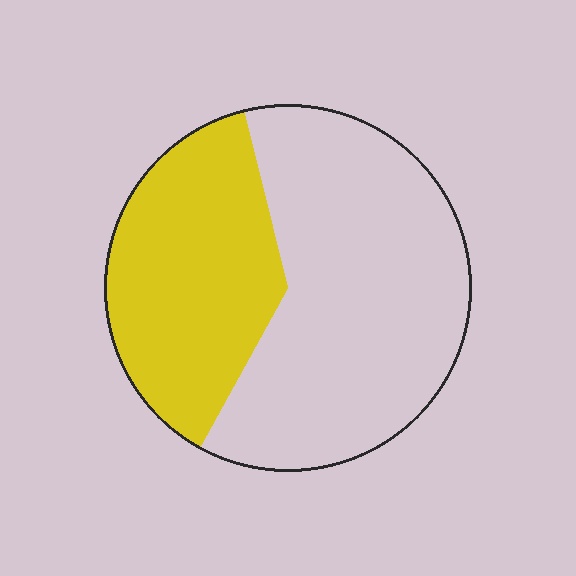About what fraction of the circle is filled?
About three eighths (3/8).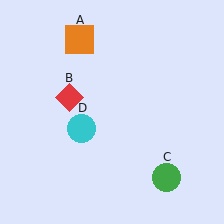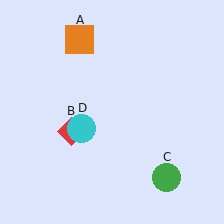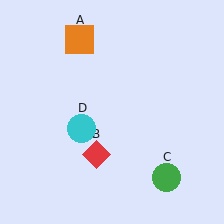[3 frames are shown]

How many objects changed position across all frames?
1 object changed position: red diamond (object B).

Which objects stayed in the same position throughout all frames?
Orange square (object A) and green circle (object C) and cyan circle (object D) remained stationary.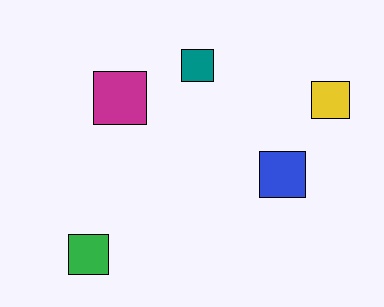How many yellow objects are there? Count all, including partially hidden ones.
There is 1 yellow object.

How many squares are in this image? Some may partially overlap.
There are 5 squares.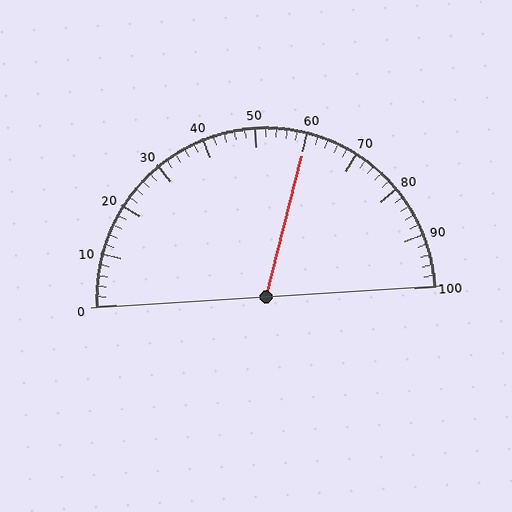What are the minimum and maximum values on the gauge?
The gauge ranges from 0 to 100.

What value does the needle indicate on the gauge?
The needle indicates approximately 60.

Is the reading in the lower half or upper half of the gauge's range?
The reading is in the upper half of the range (0 to 100).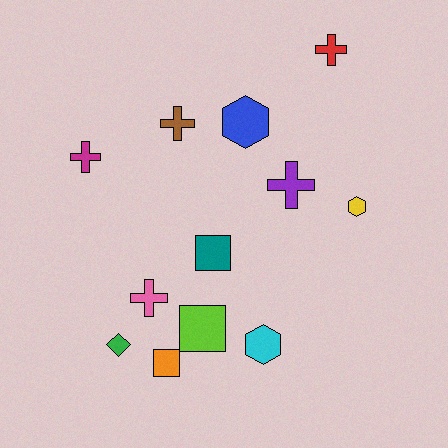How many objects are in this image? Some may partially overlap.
There are 12 objects.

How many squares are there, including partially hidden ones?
There are 3 squares.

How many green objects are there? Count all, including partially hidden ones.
There is 1 green object.